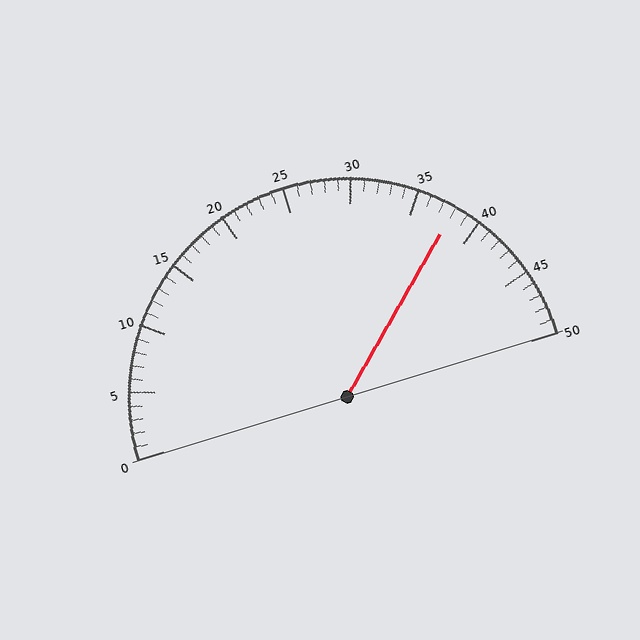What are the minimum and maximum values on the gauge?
The gauge ranges from 0 to 50.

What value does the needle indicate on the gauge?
The needle indicates approximately 38.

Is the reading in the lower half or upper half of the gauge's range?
The reading is in the upper half of the range (0 to 50).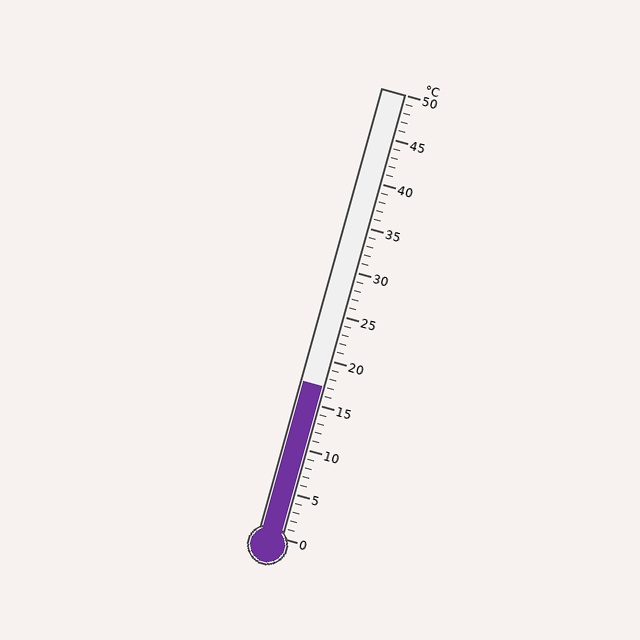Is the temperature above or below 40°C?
The temperature is below 40°C.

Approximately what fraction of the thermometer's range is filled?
The thermometer is filled to approximately 35% of its range.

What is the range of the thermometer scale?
The thermometer scale ranges from 0°C to 50°C.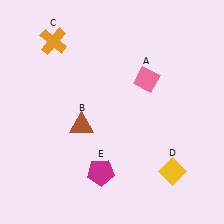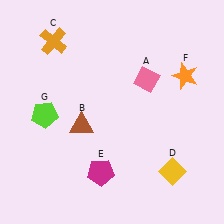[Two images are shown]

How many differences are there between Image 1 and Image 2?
There are 2 differences between the two images.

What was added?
An orange star (F), a lime pentagon (G) were added in Image 2.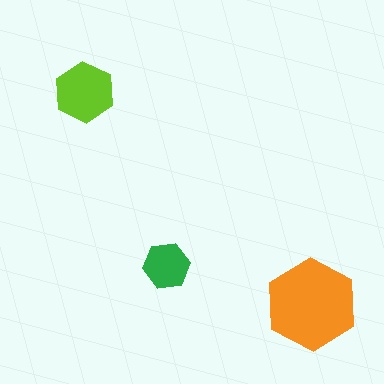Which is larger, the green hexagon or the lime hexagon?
The lime one.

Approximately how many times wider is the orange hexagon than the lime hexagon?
About 1.5 times wider.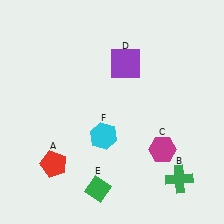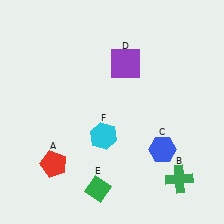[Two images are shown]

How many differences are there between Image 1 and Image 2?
There is 1 difference between the two images.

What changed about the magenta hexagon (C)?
In Image 1, C is magenta. In Image 2, it changed to blue.